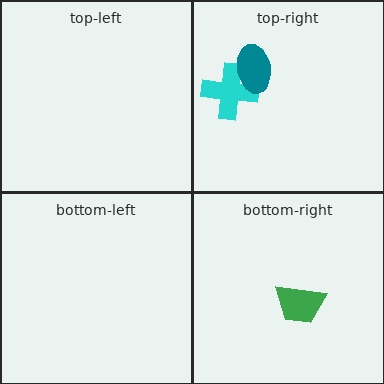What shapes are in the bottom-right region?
The green trapezoid.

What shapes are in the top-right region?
The cyan cross, the teal ellipse.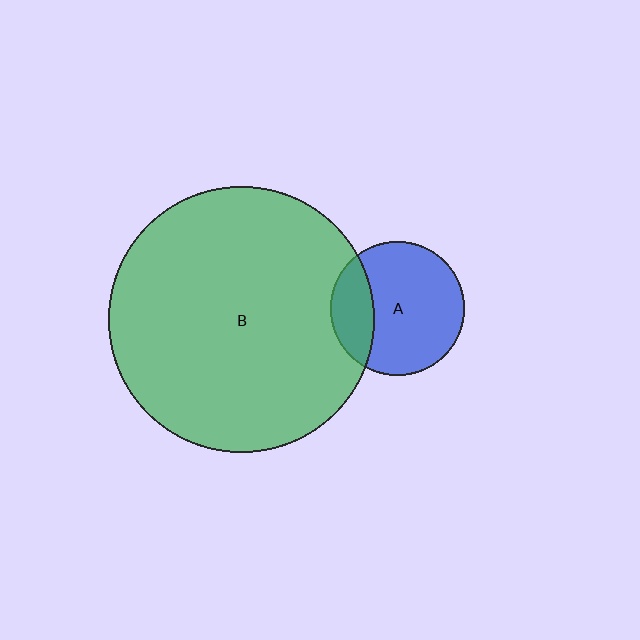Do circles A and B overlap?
Yes.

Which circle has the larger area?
Circle B (green).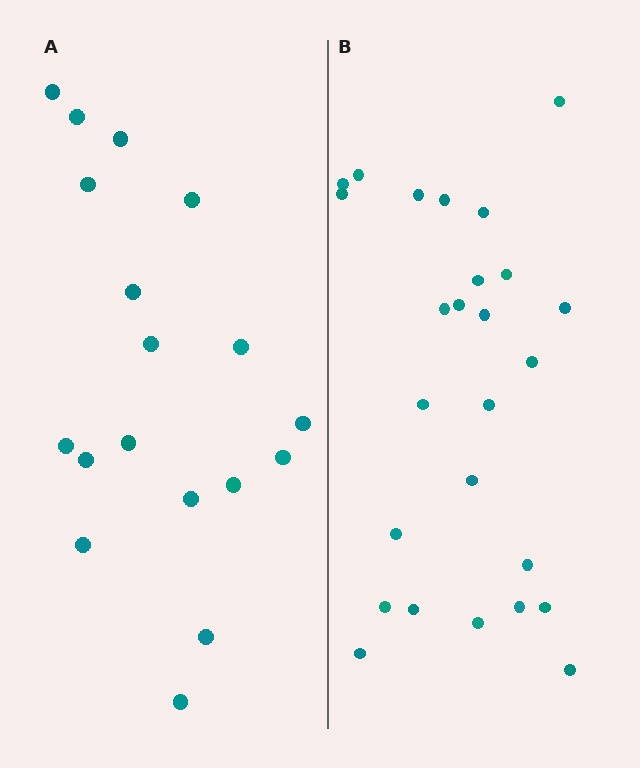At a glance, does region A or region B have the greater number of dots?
Region B (the right region) has more dots.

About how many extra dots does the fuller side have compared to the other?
Region B has roughly 8 or so more dots than region A.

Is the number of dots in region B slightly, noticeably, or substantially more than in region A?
Region B has noticeably more, but not dramatically so. The ratio is roughly 1.4 to 1.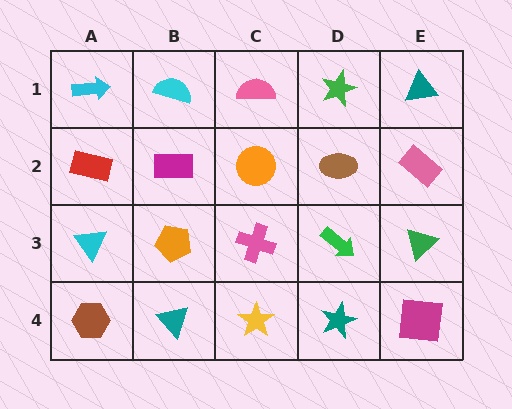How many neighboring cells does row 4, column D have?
3.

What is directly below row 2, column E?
A green triangle.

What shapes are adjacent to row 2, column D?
A green star (row 1, column D), a green arrow (row 3, column D), an orange circle (row 2, column C), a pink rectangle (row 2, column E).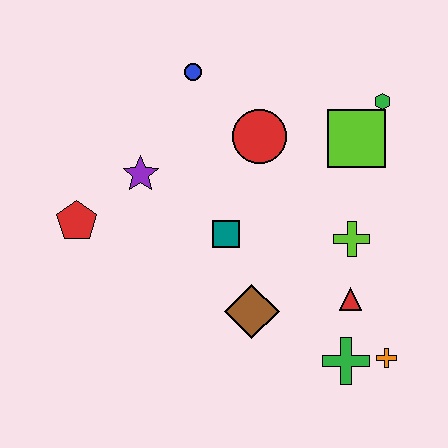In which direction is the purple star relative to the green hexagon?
The purple star is to the left of the green hexagon.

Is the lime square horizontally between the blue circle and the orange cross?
Yes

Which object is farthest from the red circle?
The orange cross is farthest from the red circle.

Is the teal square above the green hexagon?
No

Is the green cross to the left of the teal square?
No